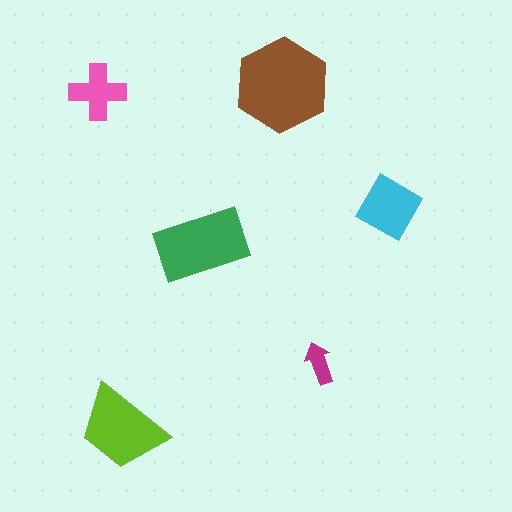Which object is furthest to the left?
The pink cross is leftmost.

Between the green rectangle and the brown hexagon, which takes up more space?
The brown hexagon.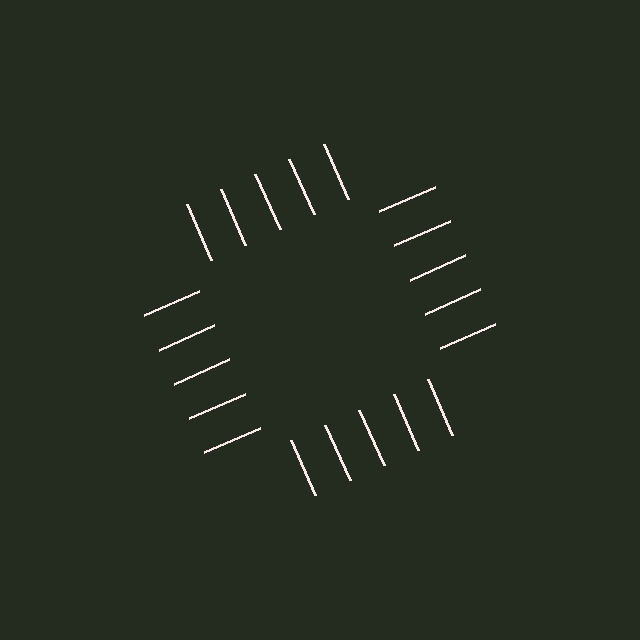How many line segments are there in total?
20 — 5 along each of the 4 edges.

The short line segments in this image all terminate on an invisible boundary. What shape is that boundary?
An illusory square — the line segments terminate on its edges but no continuous stroke is drawn.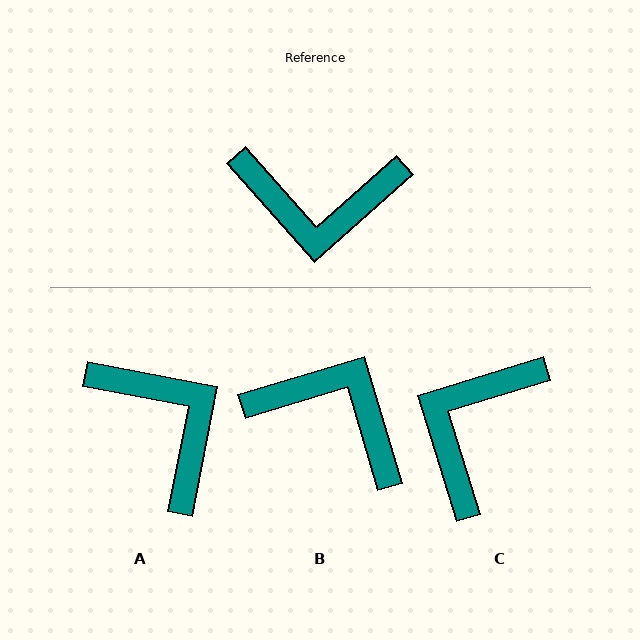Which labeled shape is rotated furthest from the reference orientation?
B, about 155 degrees away.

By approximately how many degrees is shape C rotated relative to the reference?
Approximately 115 degrees clockwise.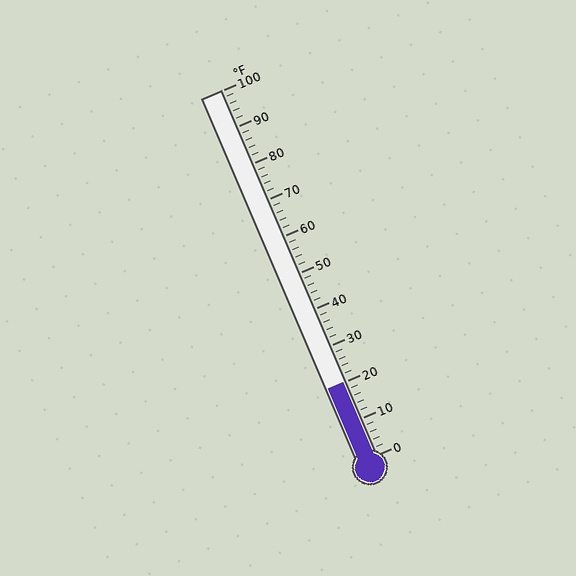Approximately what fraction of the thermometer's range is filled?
The thermometer is filled to approximately 20% of its range.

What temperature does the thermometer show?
The thermometer shows approximately 20°F.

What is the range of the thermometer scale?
The thermometer scale ranges from 0°F to 100°F.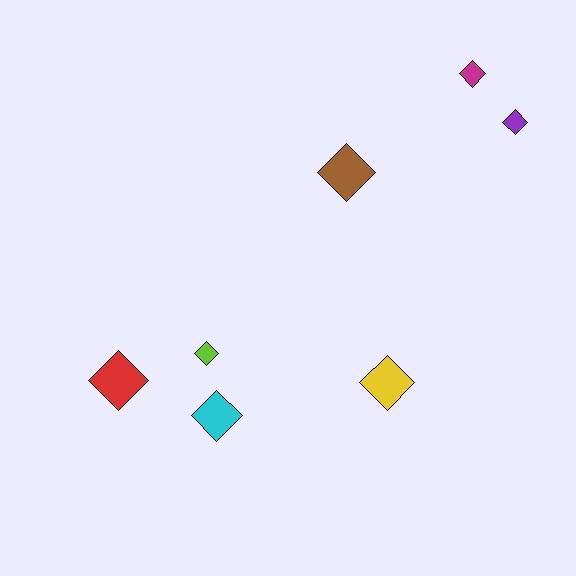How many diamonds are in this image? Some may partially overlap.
There are 7 diamonds.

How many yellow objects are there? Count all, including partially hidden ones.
There is 1 yellow object.